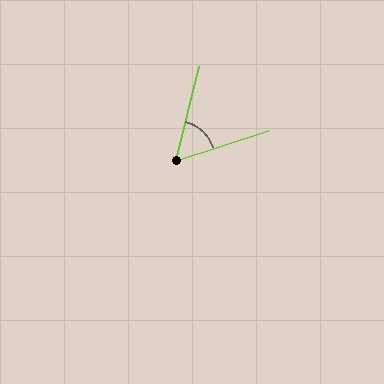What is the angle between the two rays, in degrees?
Approximately 58 degrees.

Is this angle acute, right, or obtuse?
It is acute.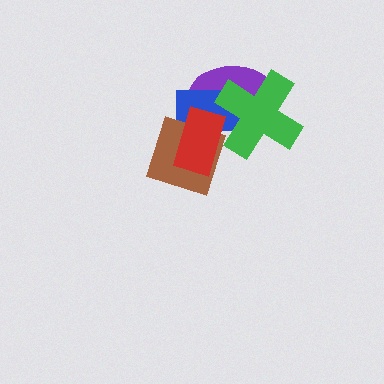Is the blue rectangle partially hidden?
Yes, it is partially covered by another shape.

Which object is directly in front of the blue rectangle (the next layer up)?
The brown diamond is directly in front of the blue rectangle.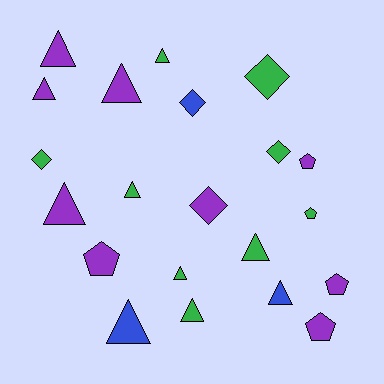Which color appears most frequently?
Purple, with 9 objects.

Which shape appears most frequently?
Triangle, with 11 objects.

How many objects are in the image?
There are 21 objects.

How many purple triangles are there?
There are 4 purple triangles.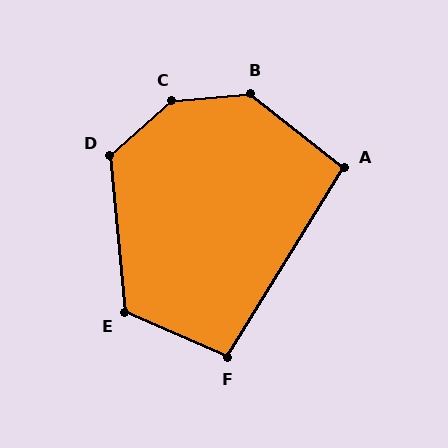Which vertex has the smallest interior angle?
A, at approximately 96 degrees.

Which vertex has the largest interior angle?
C, at approximately 145 degrees.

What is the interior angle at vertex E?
Approximately 119 degrees (obtuse).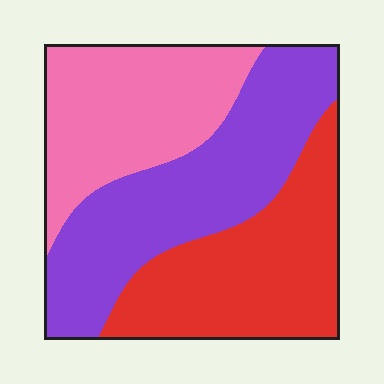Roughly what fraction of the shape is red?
Red covers roughly 35% of the shape.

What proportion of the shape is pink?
Pink takes up about one third (1/3) of the shape.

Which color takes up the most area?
Purple, at roughly 40%.